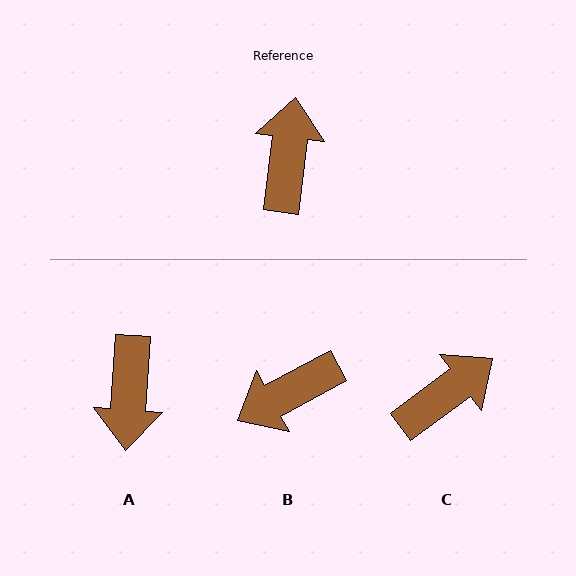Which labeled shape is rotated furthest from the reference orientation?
A, about 177 degrees away.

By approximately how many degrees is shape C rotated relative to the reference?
Approximately 46 degrees clockwise.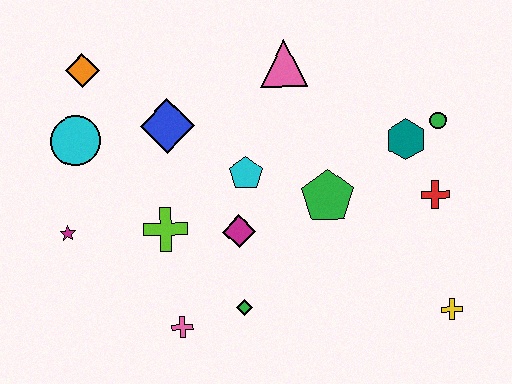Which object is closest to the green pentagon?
The cyan pentagon is closest to the green pentagon.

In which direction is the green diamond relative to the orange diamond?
The green diamond is below the orange diamond.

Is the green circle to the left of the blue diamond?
No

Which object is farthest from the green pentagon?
The orange diamond is farthest from the green pentagon.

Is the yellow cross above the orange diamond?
No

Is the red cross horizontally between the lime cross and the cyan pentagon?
No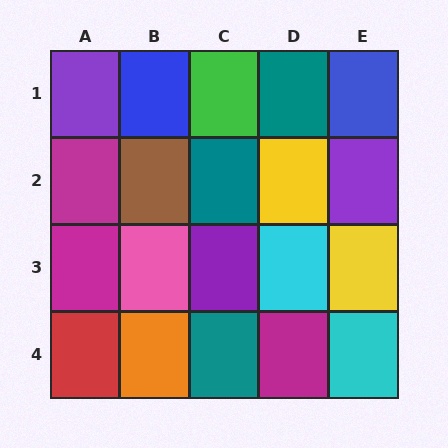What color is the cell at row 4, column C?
Teal.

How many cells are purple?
3 cells are purple.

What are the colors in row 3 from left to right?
Magenta, pink, purple, cyan, yellow.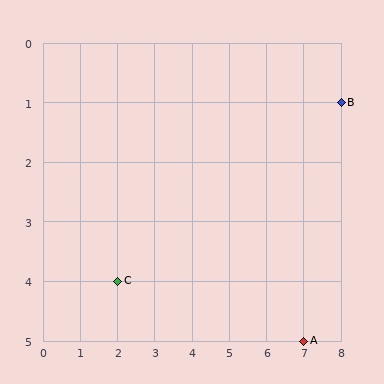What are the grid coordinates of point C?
Point C is at grid coordinates (2, 4).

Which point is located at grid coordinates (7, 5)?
Point A is at (7, 5).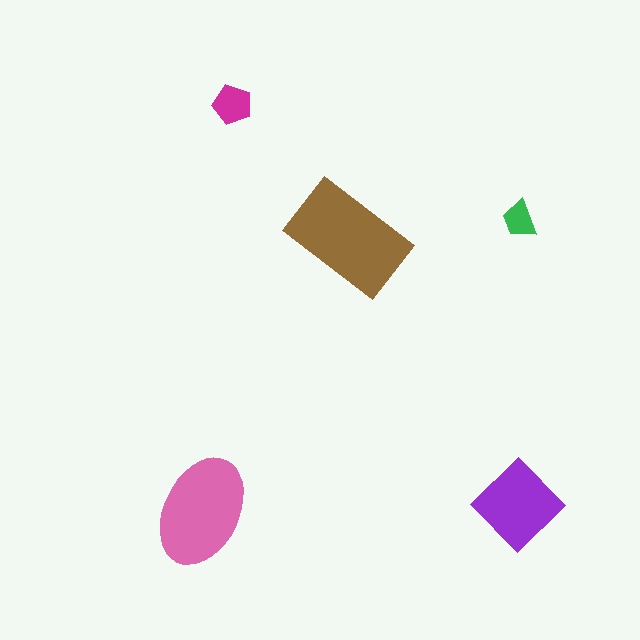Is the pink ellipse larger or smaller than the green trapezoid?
Larger.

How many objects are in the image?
There are 5 objects in the image.